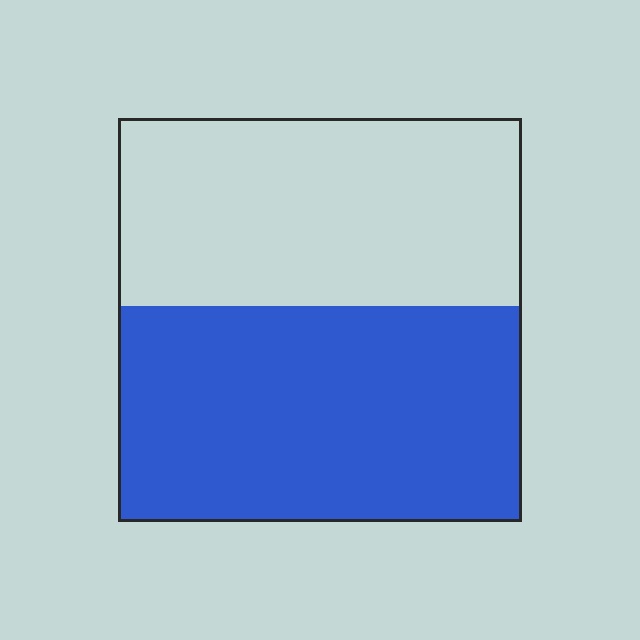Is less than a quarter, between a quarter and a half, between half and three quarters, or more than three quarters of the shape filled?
Between half and three quarters.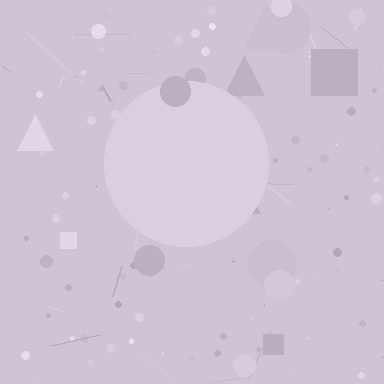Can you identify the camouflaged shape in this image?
The camouflaged shape is a circle.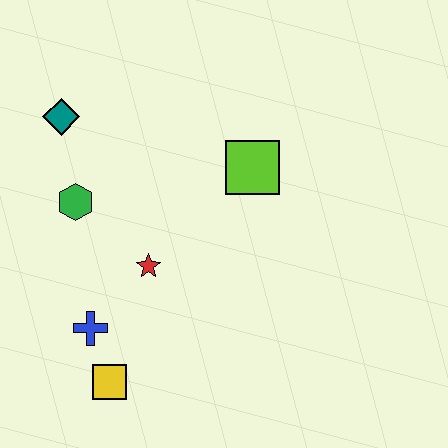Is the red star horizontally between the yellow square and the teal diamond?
No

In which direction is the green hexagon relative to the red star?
The green hexagon is to the left of the red star.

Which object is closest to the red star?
The blue cross is closest to the red star.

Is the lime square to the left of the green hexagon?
No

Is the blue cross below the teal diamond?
Yes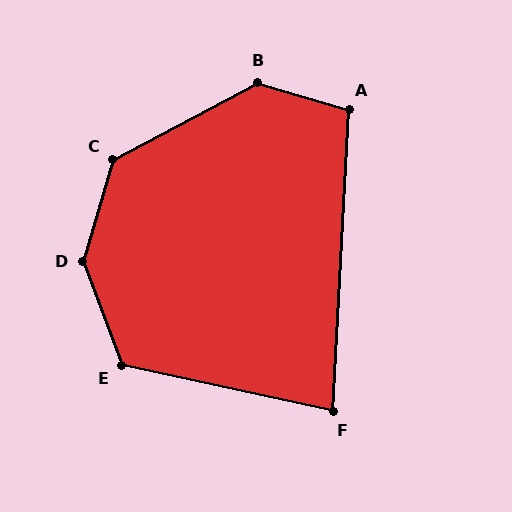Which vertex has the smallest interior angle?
F, at approximately 81 degrees.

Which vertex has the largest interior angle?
D, at approximately 144 degrees.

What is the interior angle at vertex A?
Approximately 104 degrees (obtuse).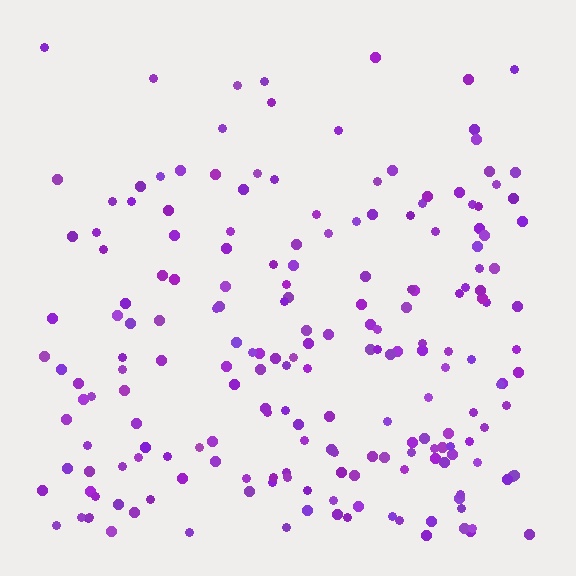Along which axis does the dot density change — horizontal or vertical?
Vertical.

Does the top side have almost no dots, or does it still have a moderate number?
Still a moderate number, just noticeably fewer than the bottom.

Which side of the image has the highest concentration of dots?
The bottom.